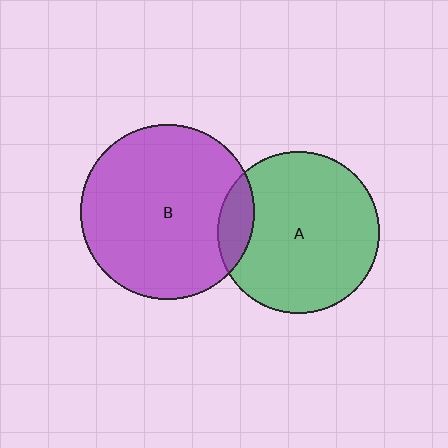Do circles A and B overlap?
Yes.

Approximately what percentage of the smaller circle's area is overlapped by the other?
Approximately 10%.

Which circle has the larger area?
Circle B (purple).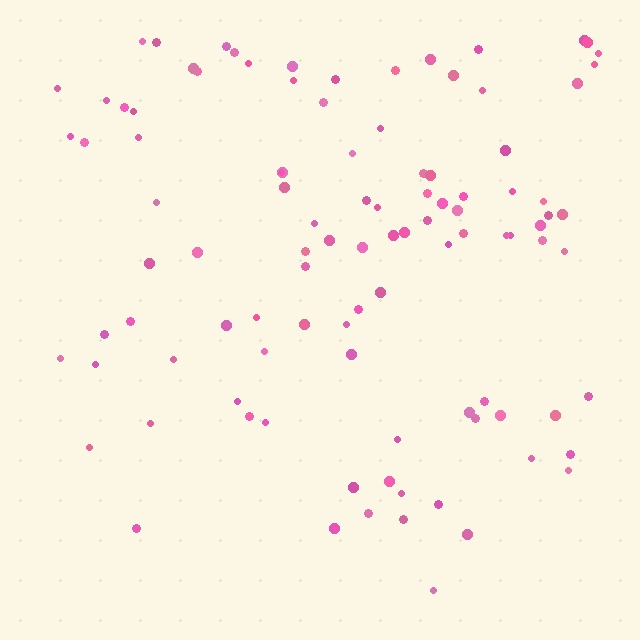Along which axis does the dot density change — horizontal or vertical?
Vertical.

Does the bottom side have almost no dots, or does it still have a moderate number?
Still a moderate number, just noticeably fewer than the top.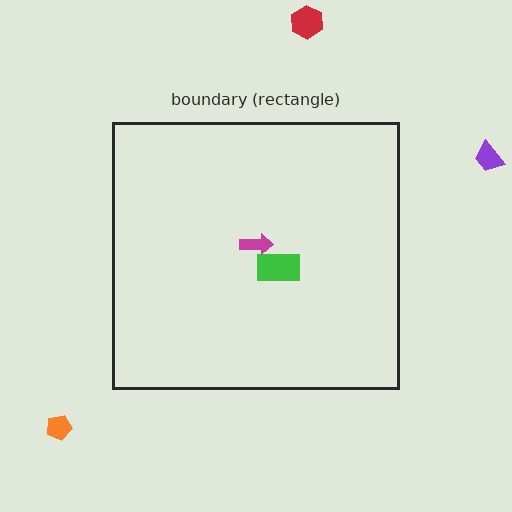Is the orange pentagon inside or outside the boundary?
Outside.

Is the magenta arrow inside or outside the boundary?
Inside.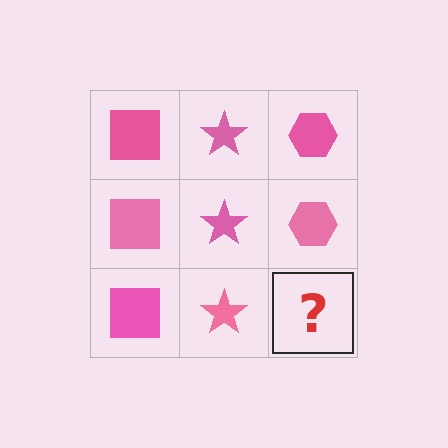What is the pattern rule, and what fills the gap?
The rule is that each column has a consistent shape. The gap should be filled with a pink hexagon.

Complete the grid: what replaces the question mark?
The question mark should be replaced with a pink hexagon.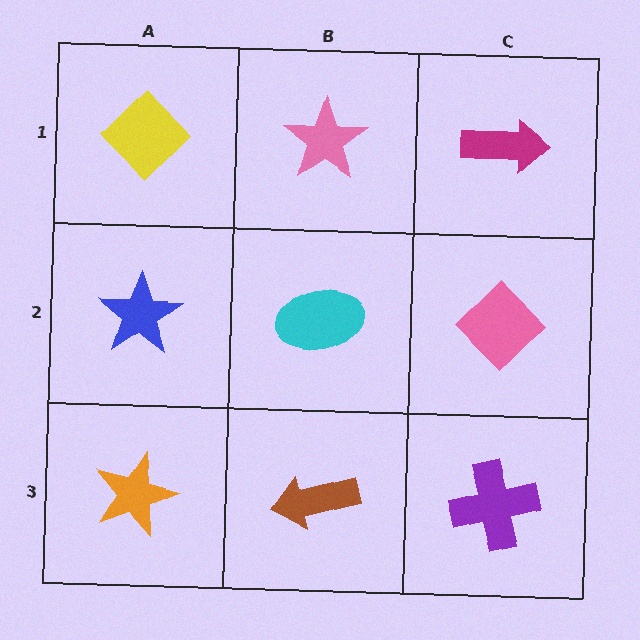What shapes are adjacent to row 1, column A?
A blue star (row 2, column A), a pink star (row 1, column B).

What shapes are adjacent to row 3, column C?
A pink diamond (row 2, column C), a brown arrow (row 3, column B).